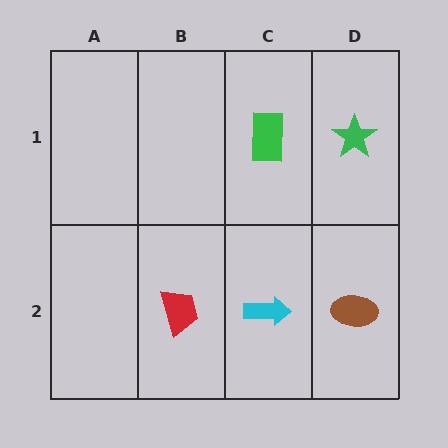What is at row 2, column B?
A red trapezoid.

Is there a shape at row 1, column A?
No, that cell is empty.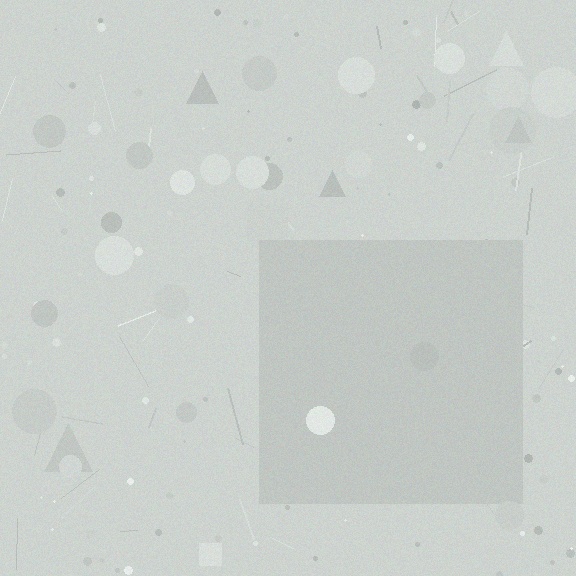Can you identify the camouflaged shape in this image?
The camouflaged shape is a square.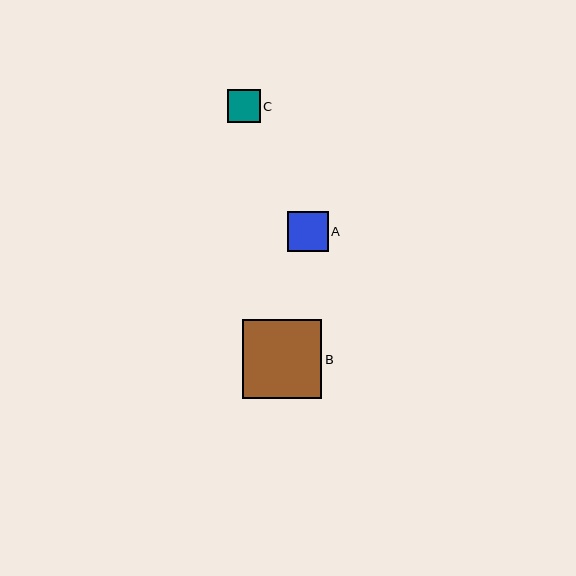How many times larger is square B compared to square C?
Square B is approximately 2.5 times the size of square C.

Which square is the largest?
Square B is the largest with a size of approximately 79 pixels.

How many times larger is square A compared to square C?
Square A is approximately 1.3 times the size of square C.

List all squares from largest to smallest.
From largest to smallest: B, A, C.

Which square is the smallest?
Square C is the smallest with a size of approximately 32 pixels.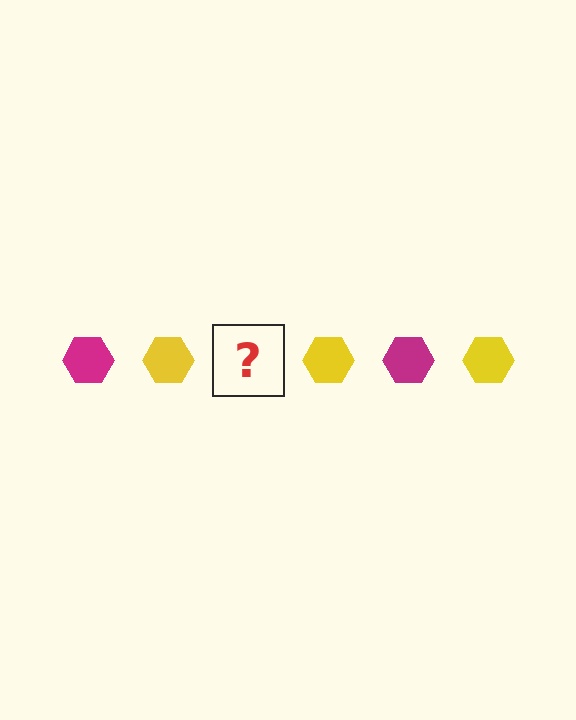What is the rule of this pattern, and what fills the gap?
The rule is that the pattern cycles through magenta, yellow hexagons. The gap should be filled with a magenta hexagon.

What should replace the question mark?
The question mark should be replaced with a magenta hexagon.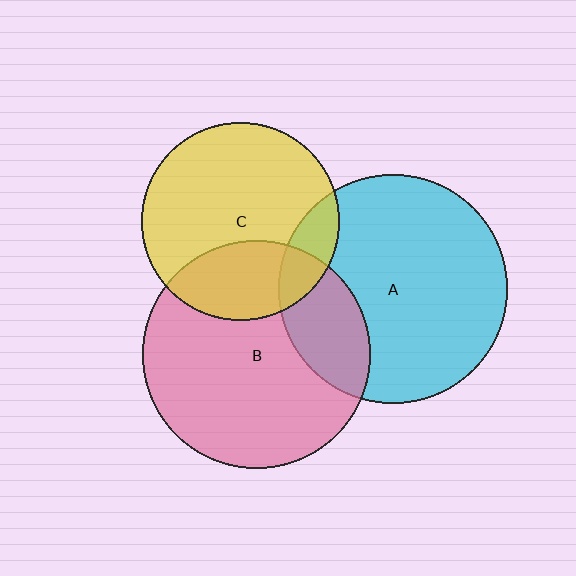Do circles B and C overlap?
Yes.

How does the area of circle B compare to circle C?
Approximately 1.3 times.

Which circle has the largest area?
Circle A (cyan).